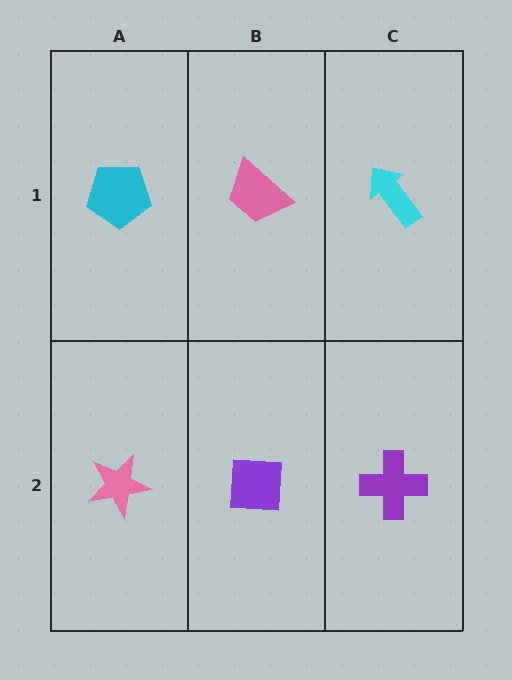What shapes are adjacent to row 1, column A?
A pink star (row 2, column A), a pink trapezoid (row 1, column B).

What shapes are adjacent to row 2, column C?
A cyan arrow (row 1, column C), a purple square (row 2, column B).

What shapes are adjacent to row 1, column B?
A purple square (row 2, column B), a cyan pentagon (row 1, column A), a cyan arrow (row 1, column C).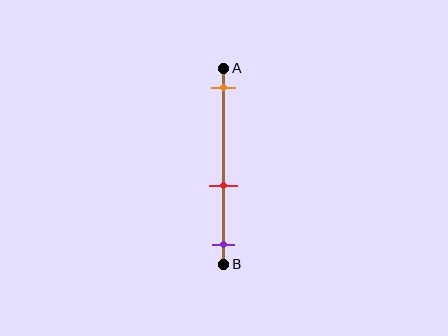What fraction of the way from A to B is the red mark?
The red mark is approximately 60% (0.6) of the way from A to B.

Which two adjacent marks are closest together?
The red and purple marks are the closest adjacent pair.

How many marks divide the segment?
There are 3 marks dividing the segment.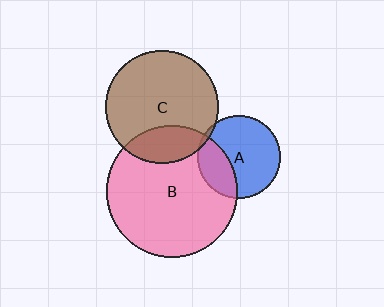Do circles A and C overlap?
Yes.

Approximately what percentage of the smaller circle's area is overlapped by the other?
Approximately 5%.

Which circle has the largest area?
Circle B (pink).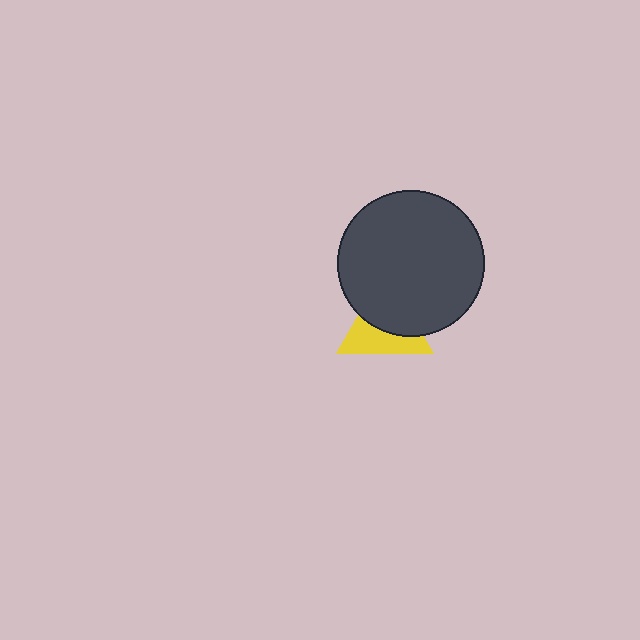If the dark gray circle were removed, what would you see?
You would see the complete yellow triangle.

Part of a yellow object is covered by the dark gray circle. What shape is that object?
It is a triangle.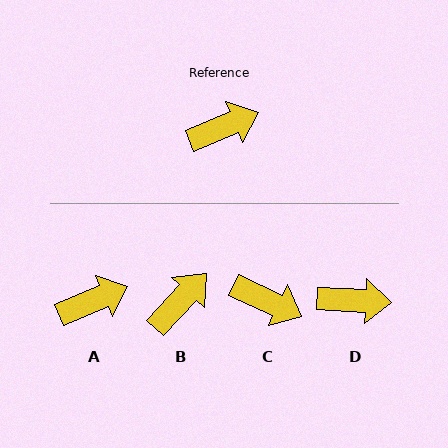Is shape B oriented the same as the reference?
No, it is off by about 24 degrees.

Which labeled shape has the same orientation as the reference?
A.